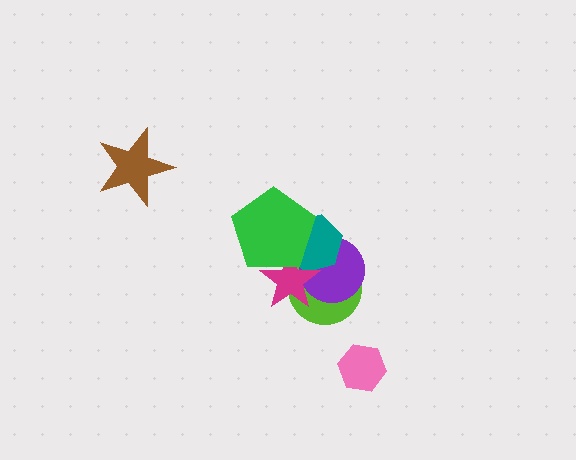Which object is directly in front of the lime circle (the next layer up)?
The purple circle is directly in front of the lime circle.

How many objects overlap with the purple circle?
3 objects overlap with the purple circle.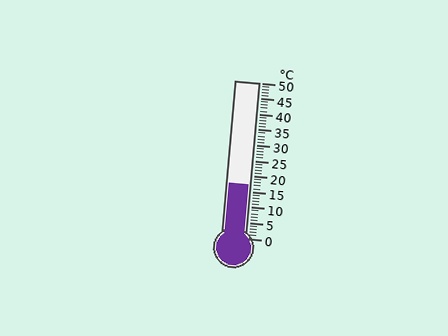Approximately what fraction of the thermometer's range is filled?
The thermometer is filled to approximately 35% of its range.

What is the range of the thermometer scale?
The thermometer scale ranges from 0°C to 50°C.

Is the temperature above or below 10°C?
The temperature is above 10°C.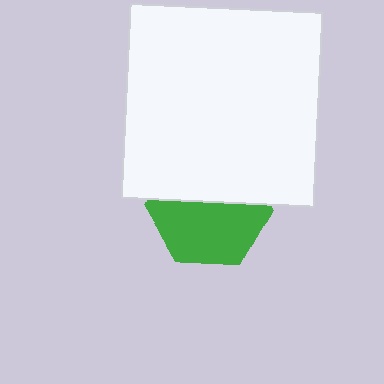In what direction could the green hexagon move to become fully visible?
The green hexagon could move down. That would shift it out from behind the white rectangle entirely.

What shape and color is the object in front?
The object in front is a white rectangle.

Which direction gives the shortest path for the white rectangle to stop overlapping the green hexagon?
Moving up gives the shortest separation.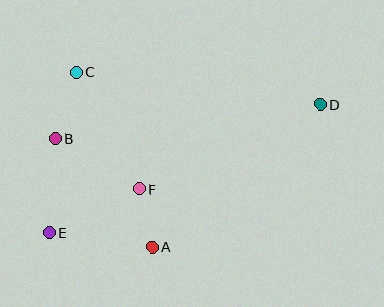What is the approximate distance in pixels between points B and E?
The distance between B and E is approximately 94 pixels.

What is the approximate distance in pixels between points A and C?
The distance between A and C is approximately 191 pixels.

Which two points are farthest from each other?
Points D and E are farthest from each other.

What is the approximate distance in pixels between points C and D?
The distance between C and D is approximately 246 pixels.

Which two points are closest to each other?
Points A and F are closest to each other.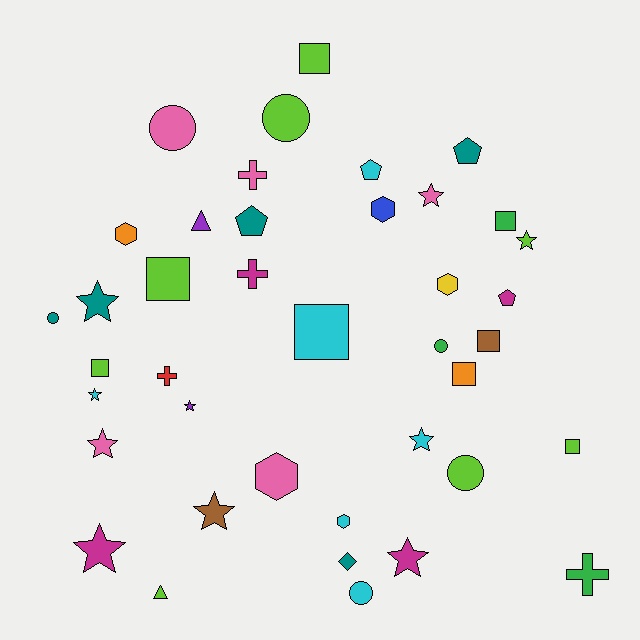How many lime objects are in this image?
There are 8 lime objects.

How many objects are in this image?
There are 40 objects.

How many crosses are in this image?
There are 4 crosses.